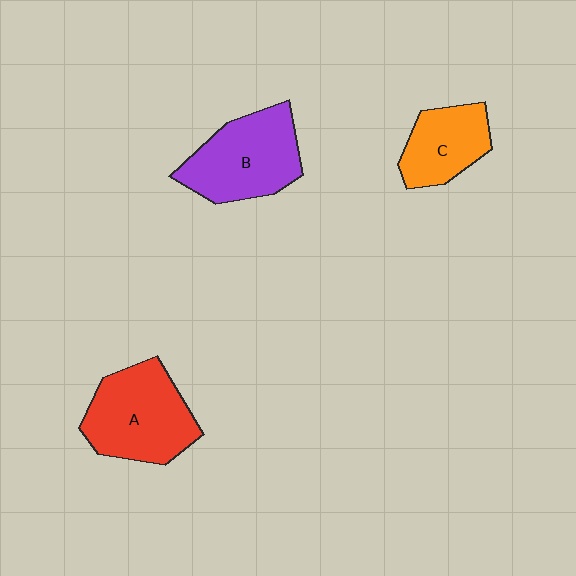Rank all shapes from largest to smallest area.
From largest to smallest: A (red), B (purple), C (orange).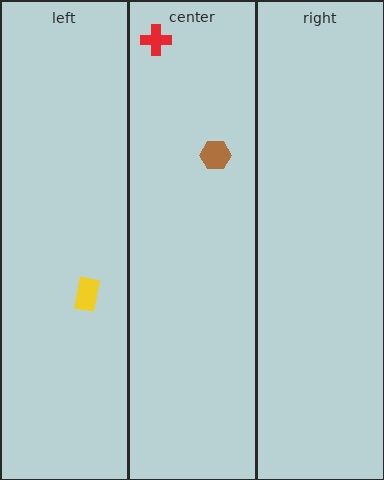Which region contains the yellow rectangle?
The left region.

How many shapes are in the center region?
2.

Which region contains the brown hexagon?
The center region.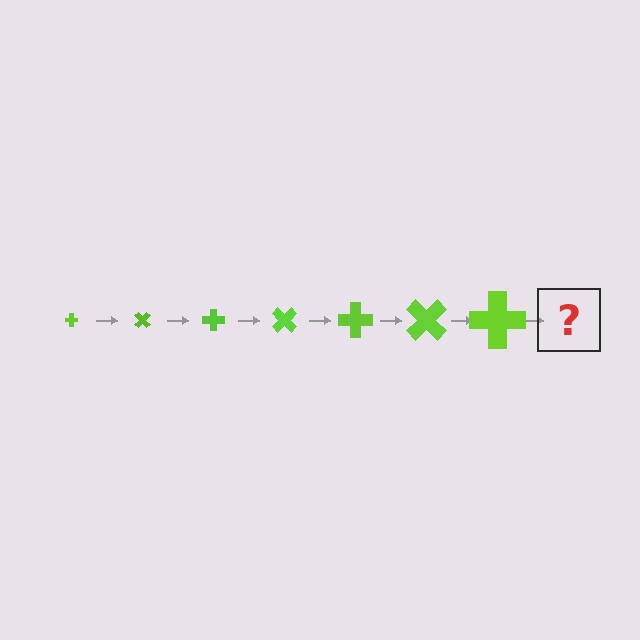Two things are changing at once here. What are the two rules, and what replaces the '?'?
The two rules are that the cross grows larger each step and it rotates 45 degrees each step. The '?' should be a cross, larger than the previous one and rotated 315 degrees from the start.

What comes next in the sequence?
The next element should be a cross, larger than the previous one and rotated 315 degrees from the start.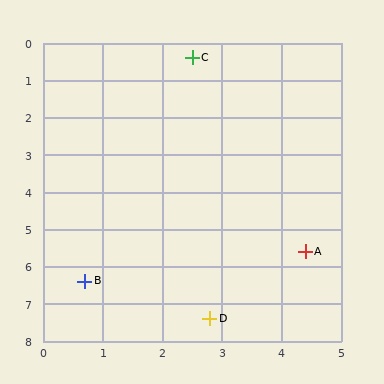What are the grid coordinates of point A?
Point A is at approximately (4.4, 5.6).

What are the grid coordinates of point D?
Point D is at approximately (2.8, 7.4).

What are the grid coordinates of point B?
Point B is at approximately (0.7, 6.4).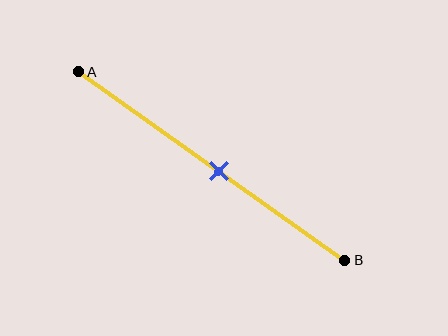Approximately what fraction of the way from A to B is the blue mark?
The blue mark is approximately 55% of the way from A to B.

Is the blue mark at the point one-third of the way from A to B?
No, the mark is at about 55% from A, not at the 33% one-third point.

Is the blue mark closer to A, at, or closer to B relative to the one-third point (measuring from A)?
The blue mark is closer to point B than the one-third point of segment AB.